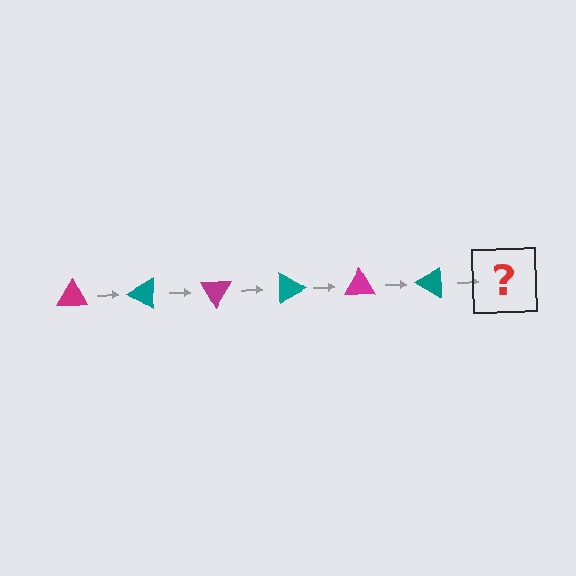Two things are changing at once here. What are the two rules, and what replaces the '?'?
The two rules are that it rotates 30 degrees each step and the color cycles through magenta and teal. The '?' should be a magenta triangle, rotated 180 degrees from the start.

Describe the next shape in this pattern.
It should be a magenta triangle, rotated 180 degrees from the start.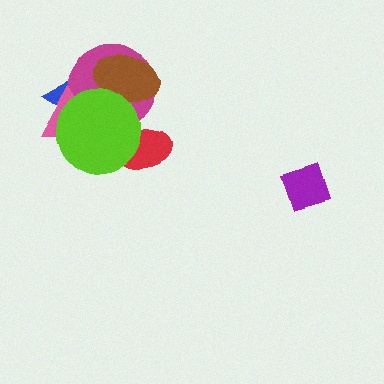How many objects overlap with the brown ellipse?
3 objects overlap with the brown ellipse.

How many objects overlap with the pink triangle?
3 objects overlap with the pink triangle.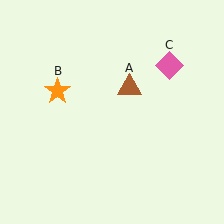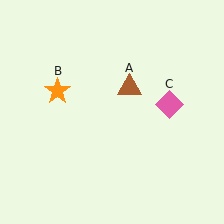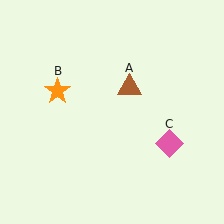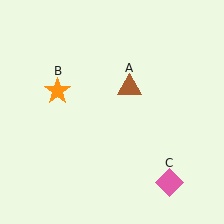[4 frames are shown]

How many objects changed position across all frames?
1 object changed position: pink diamond (object C).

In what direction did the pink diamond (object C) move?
The pink diamond (object C) moved down.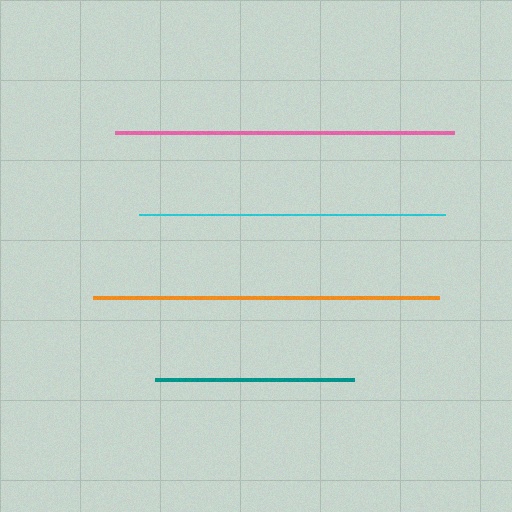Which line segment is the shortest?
The teal line is the shortest at approximately 199 pixels.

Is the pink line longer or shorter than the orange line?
The orange line is longer than the pink line.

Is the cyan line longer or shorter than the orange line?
The orange line is longer than the cyan line.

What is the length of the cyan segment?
The cyan segment is approximately 306 pixels long.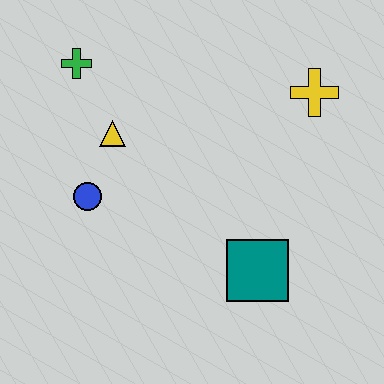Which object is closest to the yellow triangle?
The blue circle is closest to the yellow triangle.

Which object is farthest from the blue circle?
The yellow cross is farthest from the blue circle.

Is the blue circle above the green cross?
No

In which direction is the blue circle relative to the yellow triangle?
The blue circle is below the yellow triangle.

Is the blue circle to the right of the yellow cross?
No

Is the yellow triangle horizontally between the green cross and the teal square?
Yes